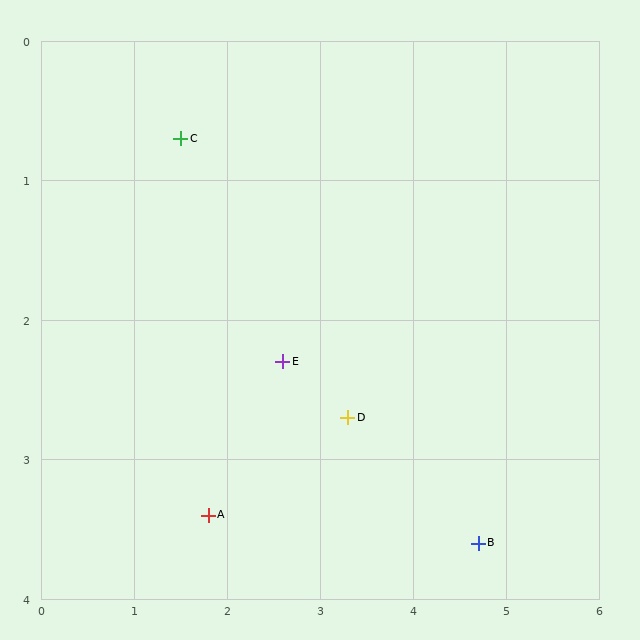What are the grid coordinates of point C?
Point C is at approximately (1.5, 0.7).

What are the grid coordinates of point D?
Point D is at approximately (3.3, 2.7).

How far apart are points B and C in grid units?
Points B and C are about 4.3 grid units apart.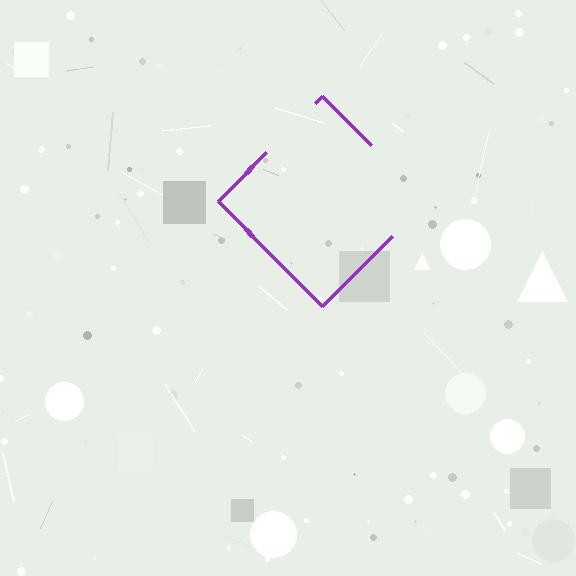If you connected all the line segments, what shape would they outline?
They would outline a diamond.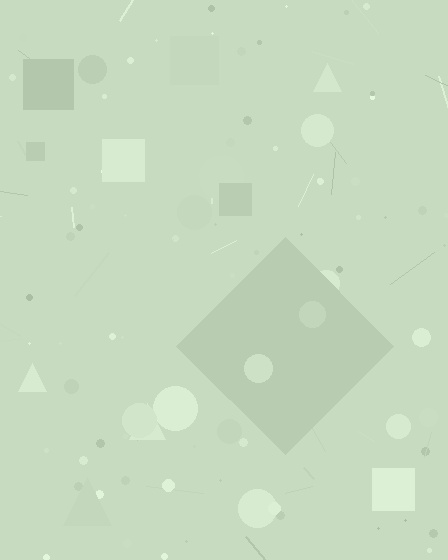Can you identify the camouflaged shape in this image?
The camouflaged shape is a diamond.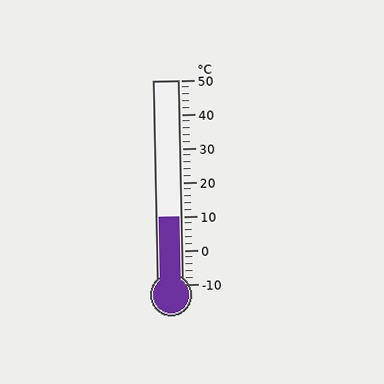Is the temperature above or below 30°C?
The temperature is below 30°C.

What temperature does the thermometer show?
The thermometer shows approximately 10°C.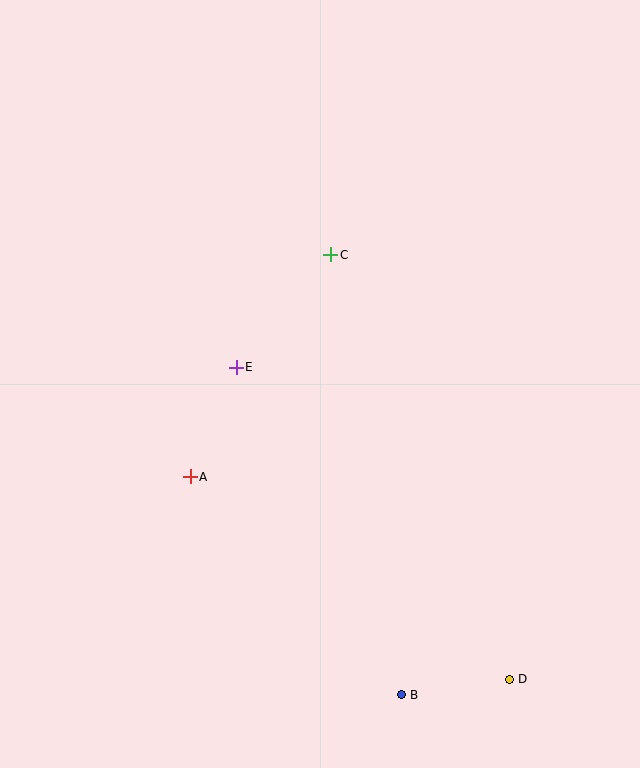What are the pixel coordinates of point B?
Point B is at (401, 695).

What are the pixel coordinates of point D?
Point D is at (509, 679).